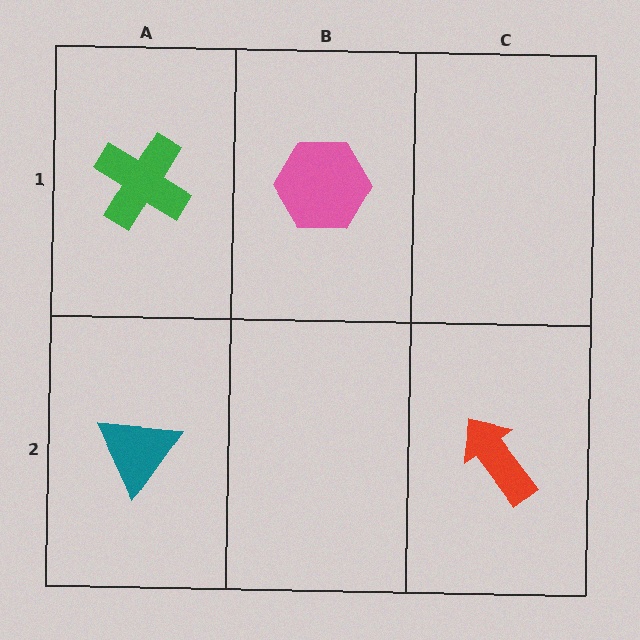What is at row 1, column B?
A pink hexagon.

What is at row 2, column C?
A red arrow.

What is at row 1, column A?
A green cross.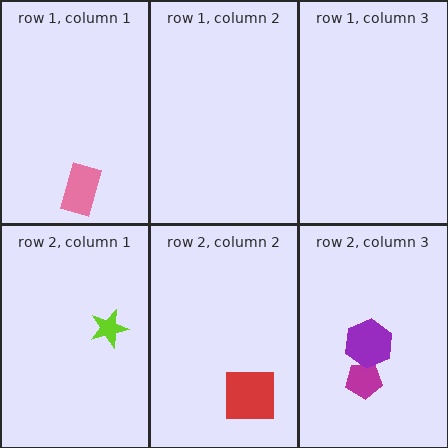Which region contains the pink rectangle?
The row 1, column 1 region.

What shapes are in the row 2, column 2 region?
The red square.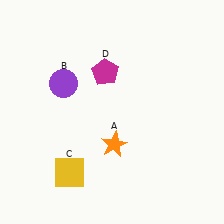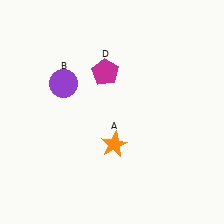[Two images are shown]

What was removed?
The yellow square (C) was removed in Image 2.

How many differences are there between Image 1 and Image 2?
There is 1 difference between the two images.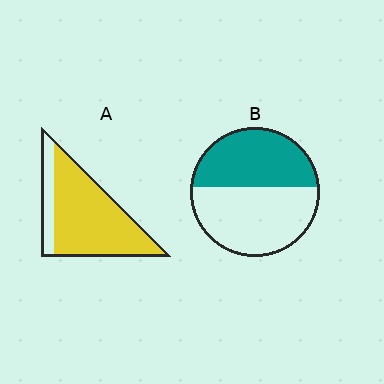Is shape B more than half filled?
No.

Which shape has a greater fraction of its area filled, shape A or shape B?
Shape A.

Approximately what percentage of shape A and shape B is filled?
A is approximately 80% and B is approximately 45%.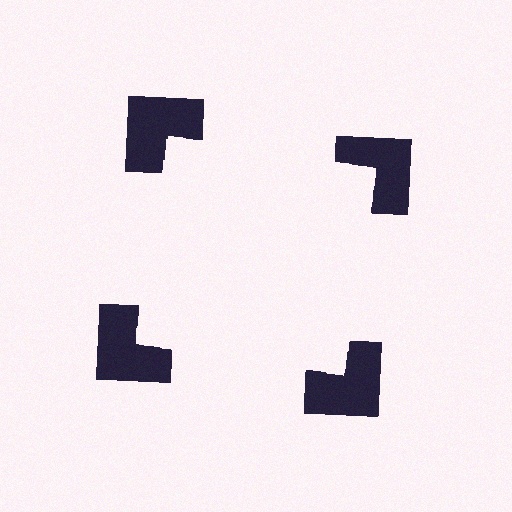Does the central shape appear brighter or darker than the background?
It typically appears slightly brighter than the background, even though no actual brightness change is drawn.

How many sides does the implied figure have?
4 sides.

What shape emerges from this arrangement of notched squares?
An illusory square — its edges are inferred from the aligned wedge cuts in the notched squares, not physically drawn.